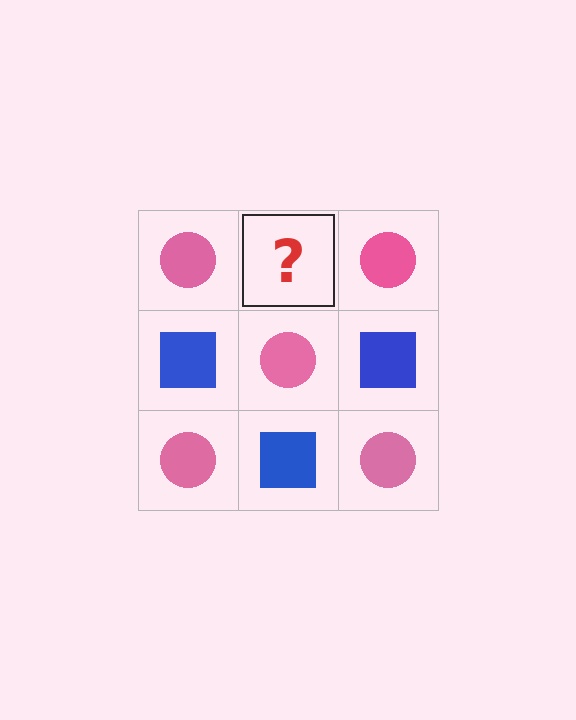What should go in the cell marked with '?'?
The missing cell should contain a blue square.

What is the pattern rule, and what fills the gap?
The rule is that it alternates pink circle and blue square in a checkerboard pattern. The gap should be filled with a blue square.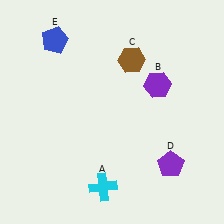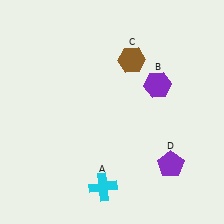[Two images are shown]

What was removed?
The blue pentagon (E) was removed in Image 2.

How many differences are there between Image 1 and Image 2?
There is 1 difference between the two images.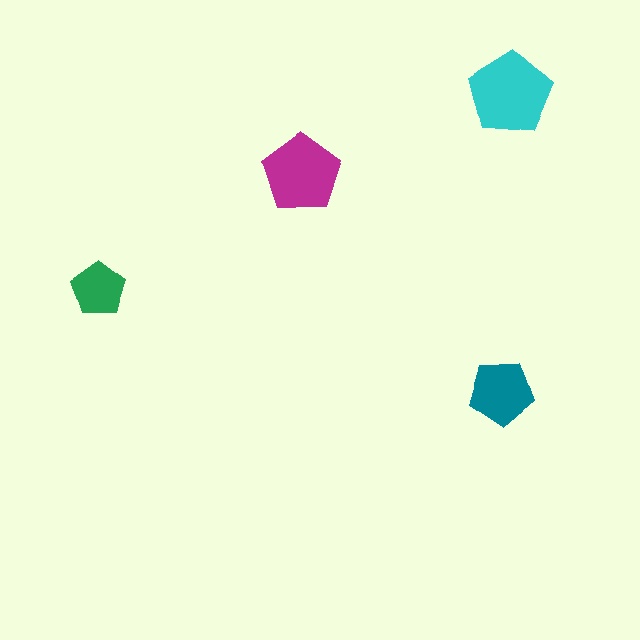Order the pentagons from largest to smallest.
the cyan one, the magenta one, the teal one, the green one.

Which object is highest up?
The cyan pentagon is topmost.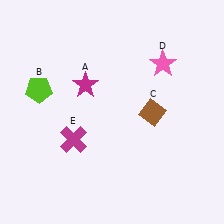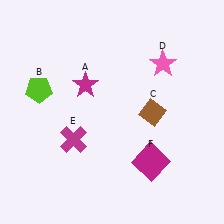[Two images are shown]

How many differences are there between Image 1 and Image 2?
There is 1 difference between the two images.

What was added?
A magenta square (F) was added in Image 2.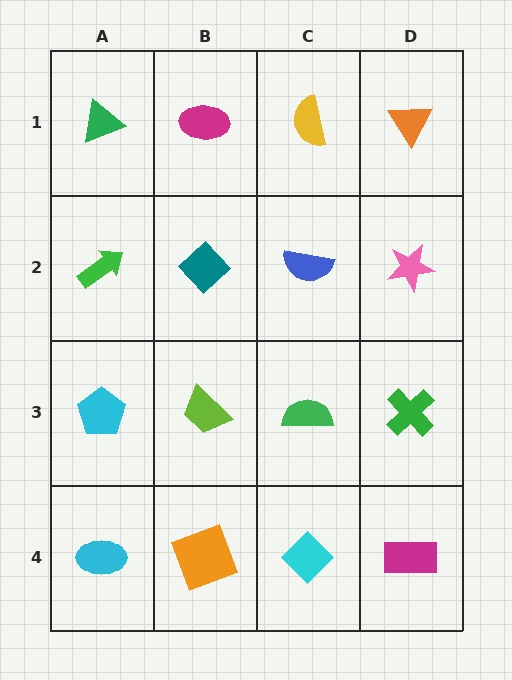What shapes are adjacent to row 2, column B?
A magenta ellipse (row 1, column B), a lime trapezoid (row 3, column B), a green arrow (row 2, column A), a blue semicircle (row 2, column C).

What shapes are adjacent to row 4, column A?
A cyan pentagon (row 3, column A), an orange square (row 4, column B).